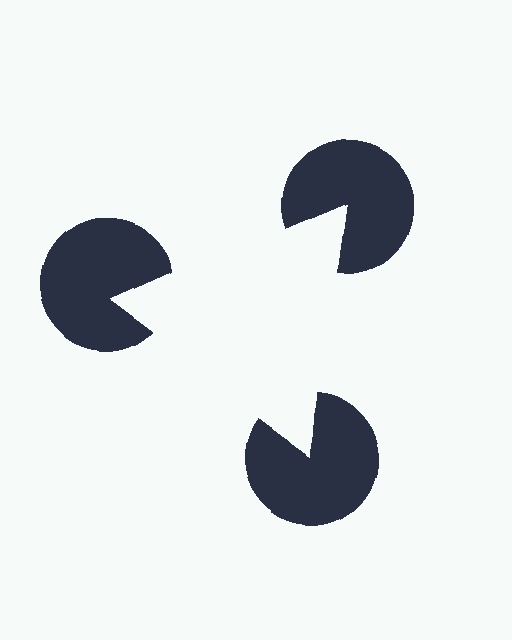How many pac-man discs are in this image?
There are 3 — one at each vertex of the illusory triangle.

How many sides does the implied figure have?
3 sides.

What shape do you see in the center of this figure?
An illusory triangle — its edges are inferred from the aligned wedge cuts in the pac-man discs, not physically drawn.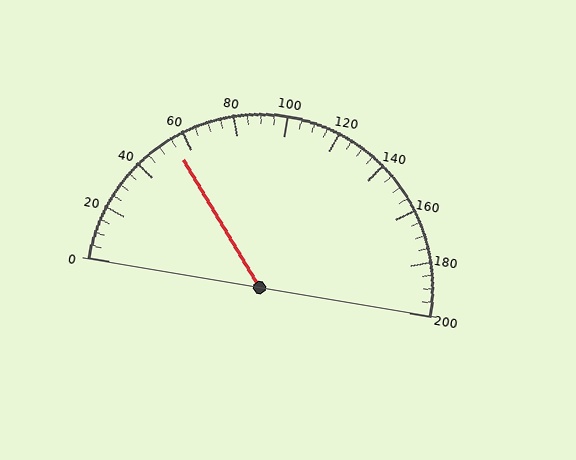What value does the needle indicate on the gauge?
The needle indicates approximately 55.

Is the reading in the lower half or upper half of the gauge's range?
The reading is in the lower half of the range (0 to 200).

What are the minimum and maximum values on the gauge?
The gauge ranges from 0 to 200.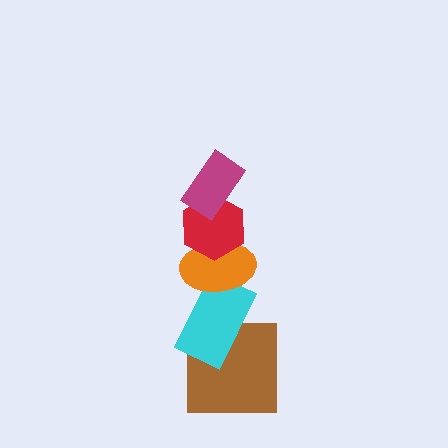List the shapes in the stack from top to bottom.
From top to bottom: the magenta rectangle, the red hexagon, the orange ellipse, the cyan rectangle, the brown square.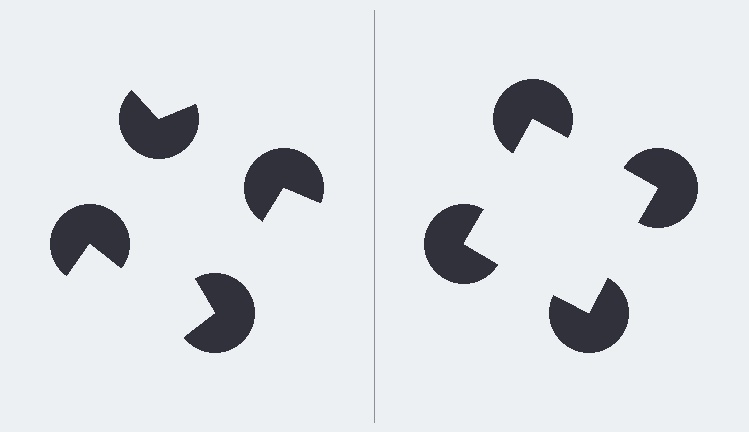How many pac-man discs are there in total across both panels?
8 — 4 on each side.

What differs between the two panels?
The pac-man discs are positioned identically on both sides; only the wedge orientations differ. On the right they align to a square; on the left they are misaligned.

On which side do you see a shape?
An illusory square appears on the right side. On the left side the wedge cuts are rotated, so no coherent shape forms.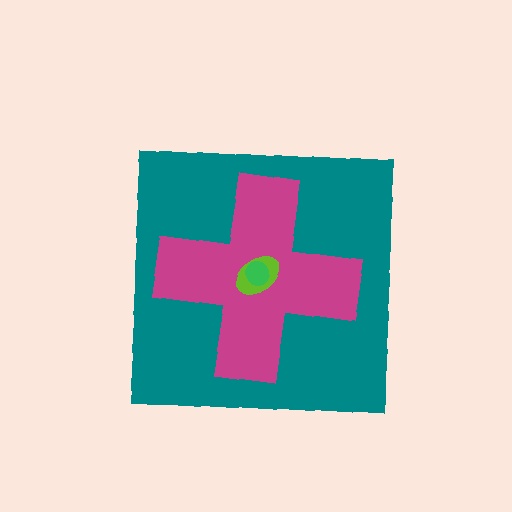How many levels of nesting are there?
4.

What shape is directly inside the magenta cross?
The lime ellipse.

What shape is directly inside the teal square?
The magenta cross.